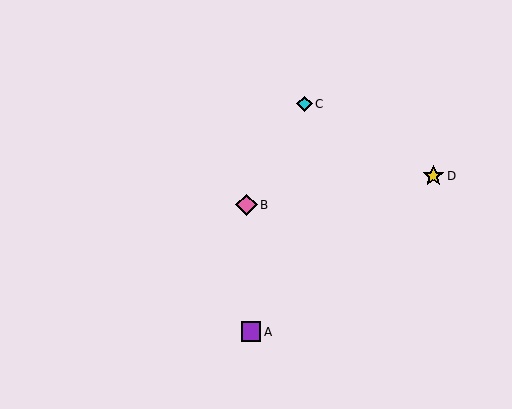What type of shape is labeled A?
Shape A is a purple square.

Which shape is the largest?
The pink diamond (labeled B) is the largest.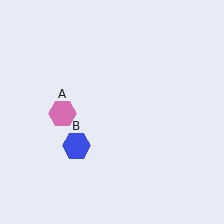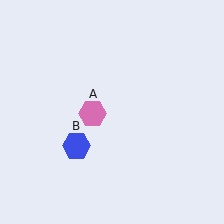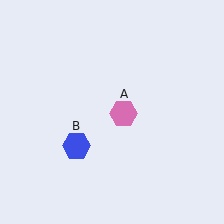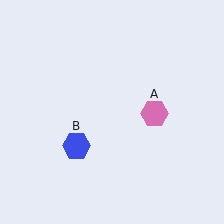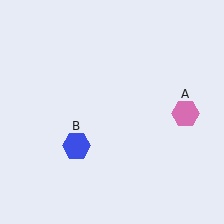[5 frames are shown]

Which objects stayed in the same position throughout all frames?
Blue hexagon (object B) remained stationary.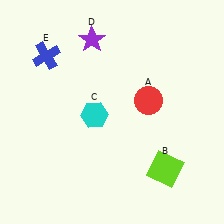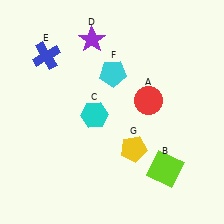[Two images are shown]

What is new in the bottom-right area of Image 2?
A yellow pentagon (G) was added in the bottom-right area of Image 2.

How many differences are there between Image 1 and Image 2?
There are 2 differences between the two images.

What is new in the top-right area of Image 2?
A cyan pentagon (F) was added in the top-right area of Image 2.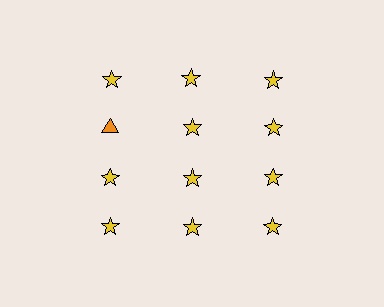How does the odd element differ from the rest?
It differs in both color (orange instead of yellow) and shape (triangle instead of star).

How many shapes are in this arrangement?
There are 12 shapes arranged in a grid pattern.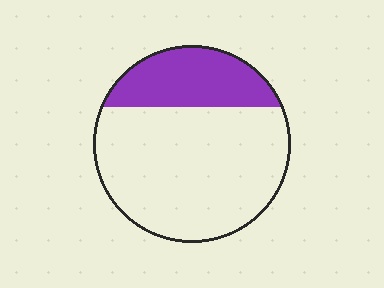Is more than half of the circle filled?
No.